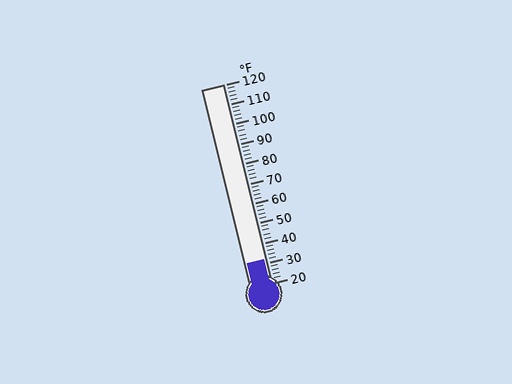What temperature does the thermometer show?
The thermometer shows approximately 32°F.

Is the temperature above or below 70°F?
The temperature is below 70°F.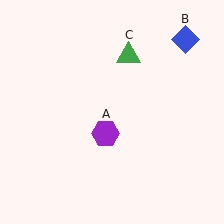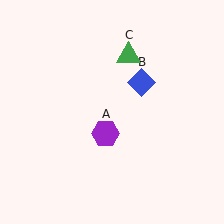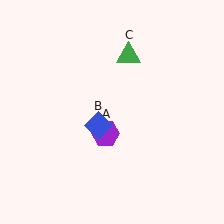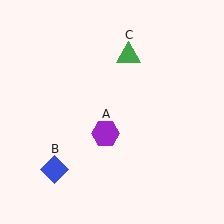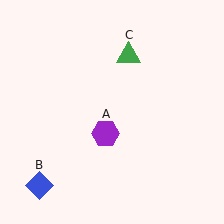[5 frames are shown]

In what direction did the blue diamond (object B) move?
The blue diamond (object B) moved down and to the left.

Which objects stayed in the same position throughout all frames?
Purple hexagon (object A) and green triangle (object C) remained stationary.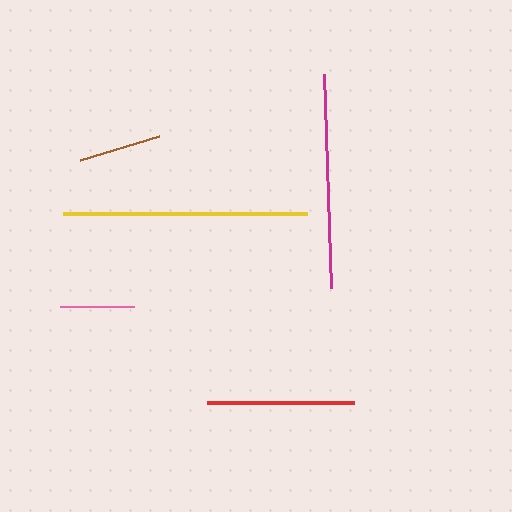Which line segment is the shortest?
The pink line is the shortest at approximately 74 pixels.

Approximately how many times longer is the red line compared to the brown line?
The red line is approximately 1.8 times the length of the brown line.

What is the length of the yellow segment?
The yellow segment is approximately 244 pixels long.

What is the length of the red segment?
The red segment is approximately 147 pixels long.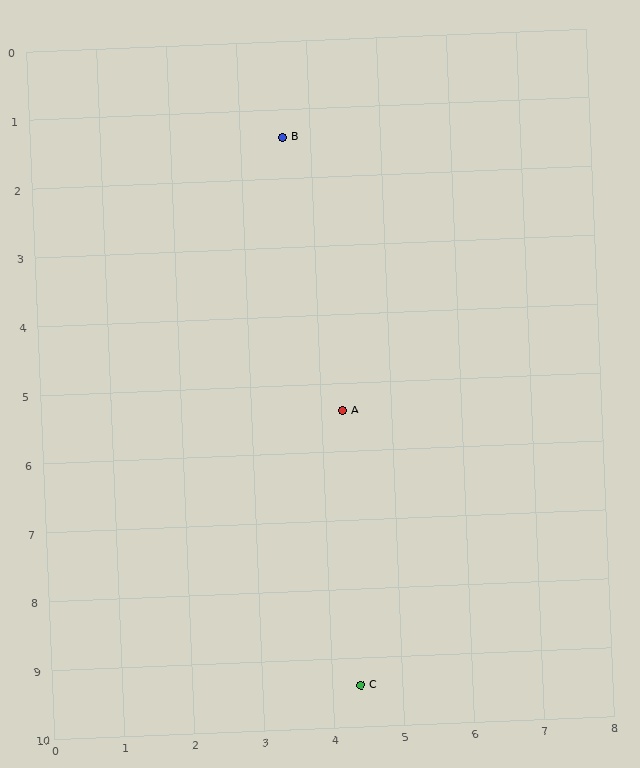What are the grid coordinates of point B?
Point B is at approximately (3.6, 1.4).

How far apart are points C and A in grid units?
Points C and A are about 4.0 grid units apart.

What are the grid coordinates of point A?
Point A is at approximately (4.3, 5.4).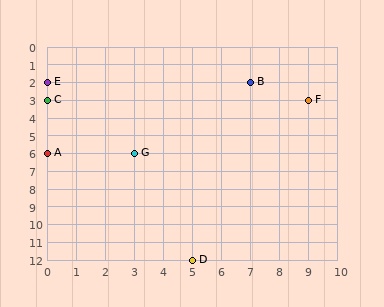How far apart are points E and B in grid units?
Points E and B are 7 columns apart.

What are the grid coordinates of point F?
Point F is at grid coordinates (9, 3).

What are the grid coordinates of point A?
Point A is at grid coordinates (0, 6).